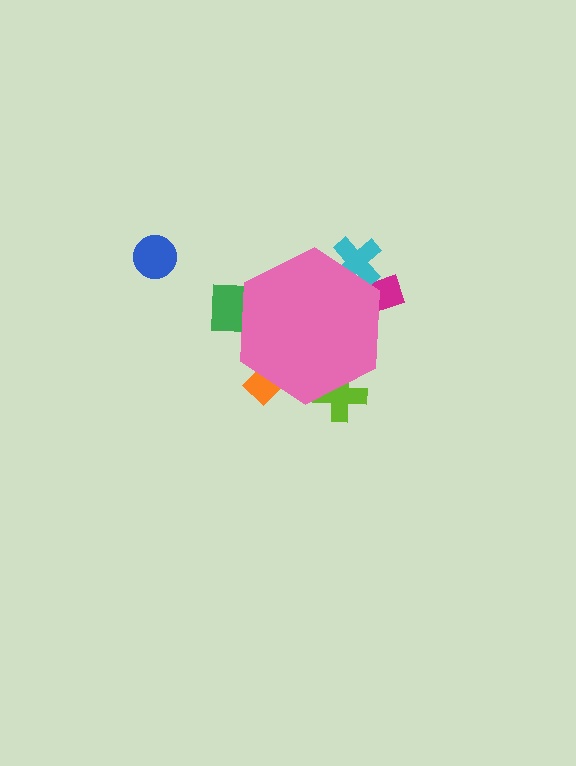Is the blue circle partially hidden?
No, the blue circle is fully visible.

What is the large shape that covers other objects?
A pink hexagon.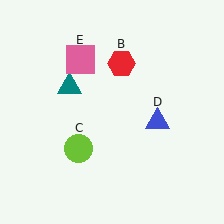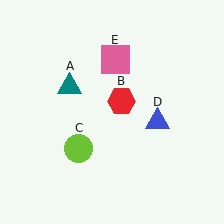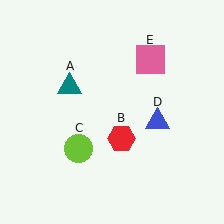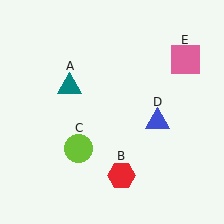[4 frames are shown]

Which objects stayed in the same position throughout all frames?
Teal triangle (object A) and lime circle (object C) and blue triangle (object D) remained stationary.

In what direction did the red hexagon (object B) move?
The red hexagon (object B) moved down.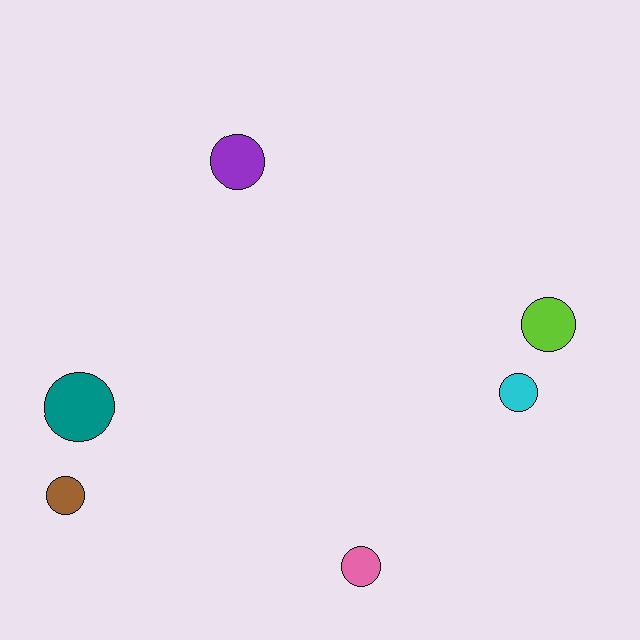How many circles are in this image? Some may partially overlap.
There are 6 circles.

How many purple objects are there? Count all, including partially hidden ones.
There is 1 purple object.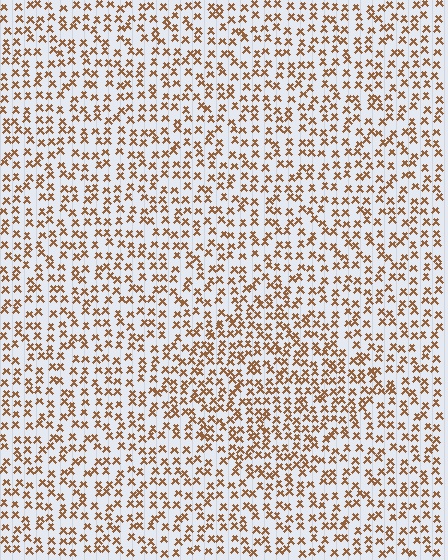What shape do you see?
I see a diamond.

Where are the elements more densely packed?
The elements are more densely packed inside the diamond boundary.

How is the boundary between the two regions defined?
The boundary is defined by a change in element density (approximately 1.5x ratio). All elements are the same color, size, and shape.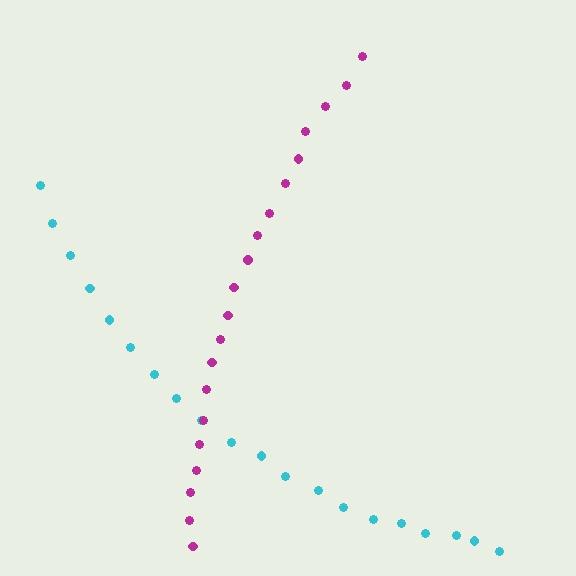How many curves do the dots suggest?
There are 2 distinct paths.